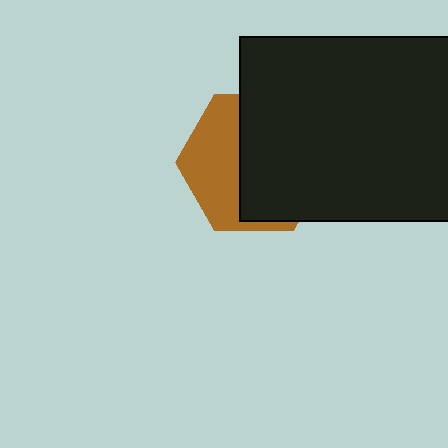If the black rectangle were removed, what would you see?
You would see the complete brown hexagon.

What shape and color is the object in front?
The object in front is a black rectangle.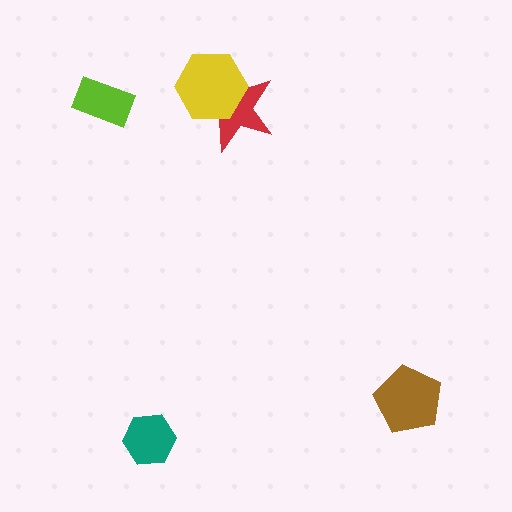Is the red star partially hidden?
Yes, it is partially covered by another shape.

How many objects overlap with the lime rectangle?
0 objects overlap with the lime rectangle.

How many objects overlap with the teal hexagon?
0 objects overlap with the teal hexagon.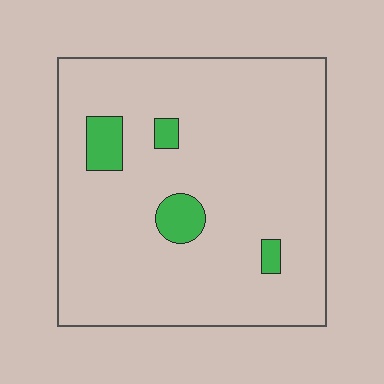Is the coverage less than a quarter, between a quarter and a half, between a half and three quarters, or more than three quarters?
Less than a quarter.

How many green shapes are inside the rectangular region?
4.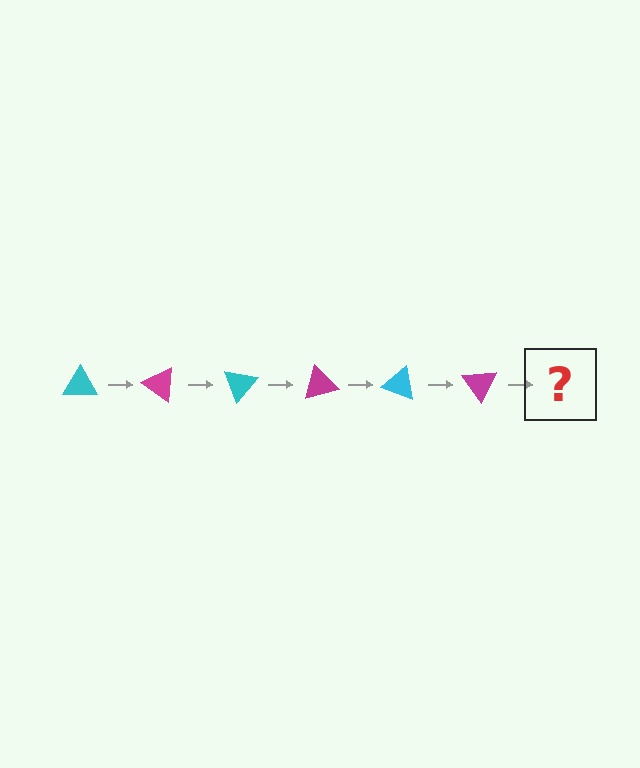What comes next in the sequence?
The next element should be a cyan triangle, rotated 210 degrees from the start.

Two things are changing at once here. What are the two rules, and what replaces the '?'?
The two rules are that it rotates 35 degrees each step and the color cycles through cyan and magenta. The '?' should be a cyan triangle, rotated 210 degrees from the start.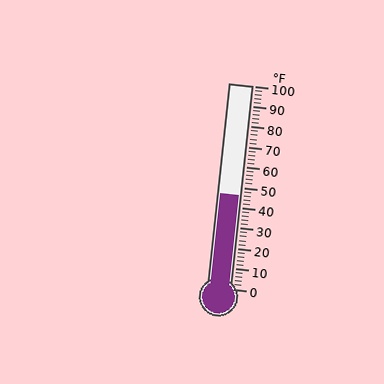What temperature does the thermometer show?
The thermometer shows approximately 46°F.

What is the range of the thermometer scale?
The thermometer scale ranges from 0°F to 100°F.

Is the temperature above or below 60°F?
The temperature is below 60°F.